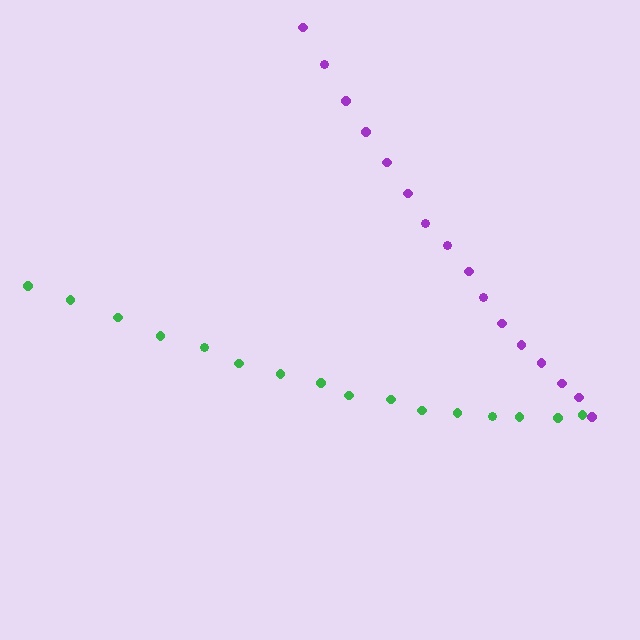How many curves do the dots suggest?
There are 2 distinct paths.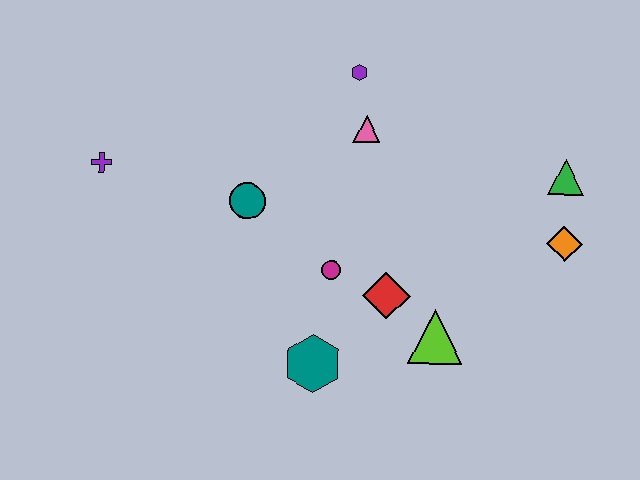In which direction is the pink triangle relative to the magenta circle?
The pink triangle is above the magenta circle.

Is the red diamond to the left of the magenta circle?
No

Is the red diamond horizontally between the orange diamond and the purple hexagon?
Yes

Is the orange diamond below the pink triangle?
Yes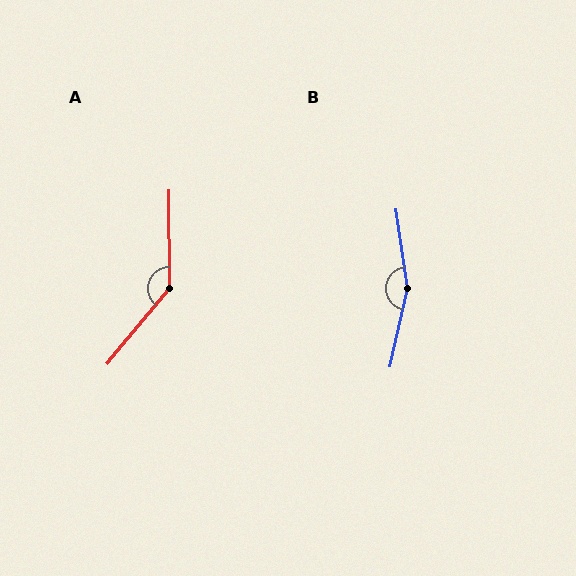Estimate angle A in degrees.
Approximately 140 degrees.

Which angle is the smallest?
A, at approximately 140 degrees.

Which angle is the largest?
B, at approximately 159 degrees.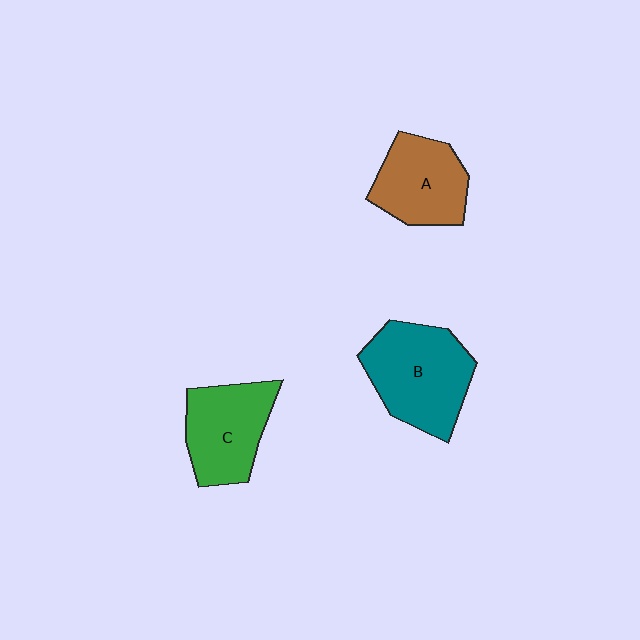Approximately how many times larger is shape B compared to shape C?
Approximately 1.2 times.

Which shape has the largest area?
Shape B (teal).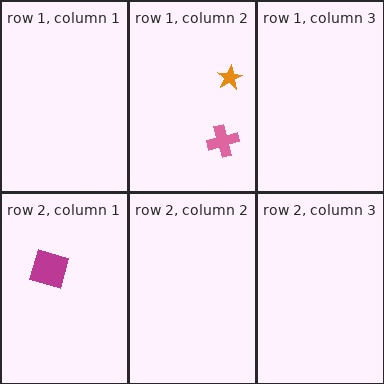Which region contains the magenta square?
The row 2, column 1 region.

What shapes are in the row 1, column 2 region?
The orange star, the pink cross.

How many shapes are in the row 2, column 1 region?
1.